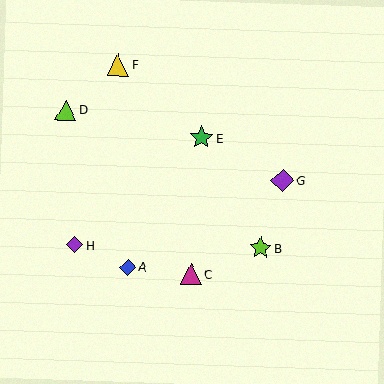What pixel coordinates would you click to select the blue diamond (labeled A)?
Click at (128, 267) to select the blue diamond A.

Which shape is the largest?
The green star (labeled E) is the largest.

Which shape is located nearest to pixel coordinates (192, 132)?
The green star (labeled E) at (201, 138) is nearest to that location.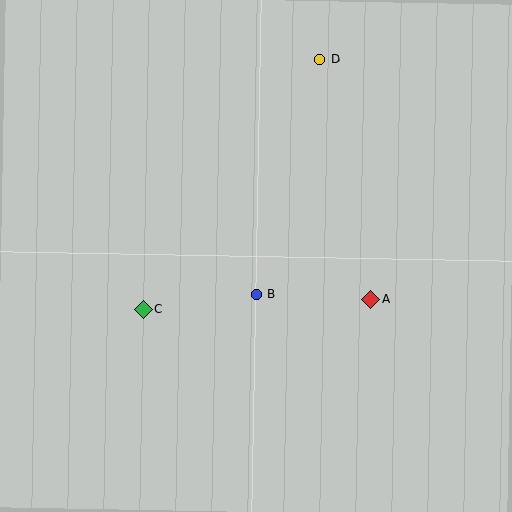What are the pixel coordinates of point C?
Point C is at (143, 309).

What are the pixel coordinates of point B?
Point B is at (257, 294).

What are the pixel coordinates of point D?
Point D is at (320, 59).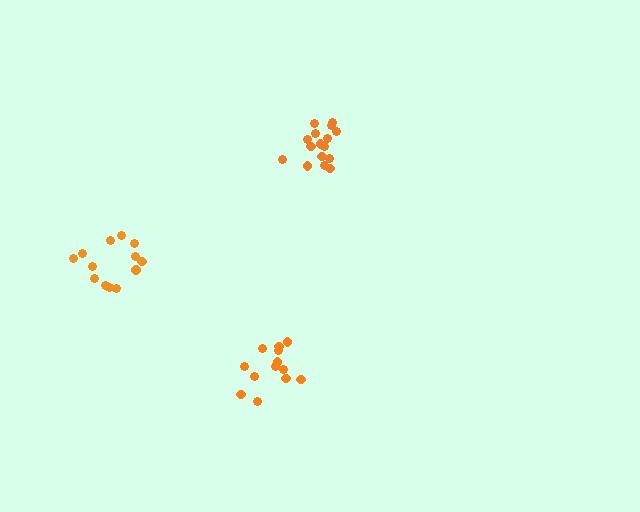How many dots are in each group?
Group 1: 16 dots, Group 2: 13 dots, Group 3: 13 dots (42 total).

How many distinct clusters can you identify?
There are 3 distinct clusters.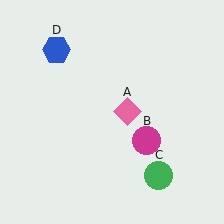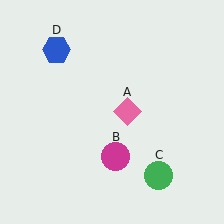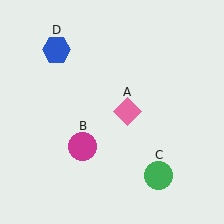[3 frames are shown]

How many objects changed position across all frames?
1 object changed position: magenta circle (object B).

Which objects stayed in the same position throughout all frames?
Pink diamond (object A) and green circle (object C) and blue hexagon (object D) remained stationary.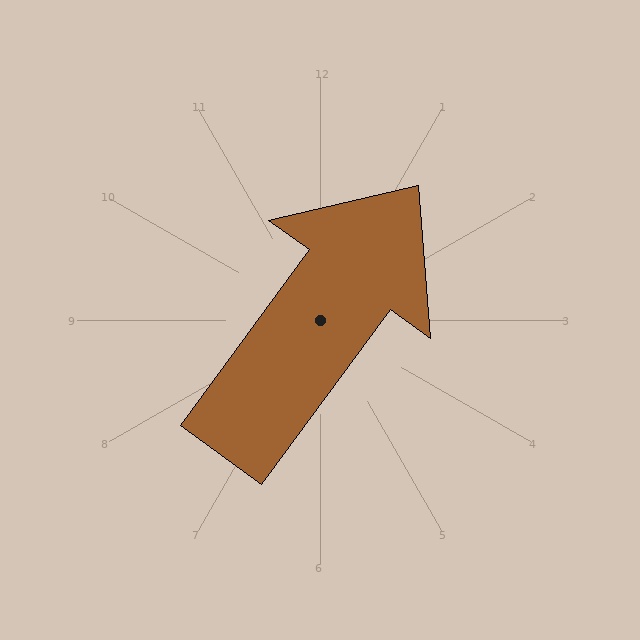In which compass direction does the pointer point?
Northeast.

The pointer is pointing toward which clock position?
Roughly 1 o'clock.